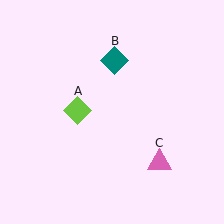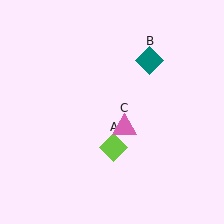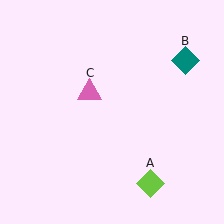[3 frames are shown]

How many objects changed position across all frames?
3 objects changed position: lime diamond (object A), teal diamond (object B), pink triangle (object C).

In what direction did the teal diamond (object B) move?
The teal diamond (object B) moved right.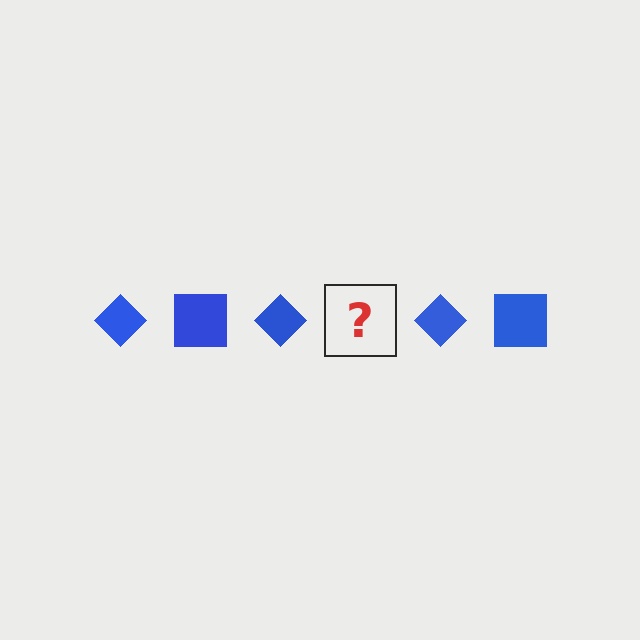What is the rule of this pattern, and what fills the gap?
The rule is that the pattern cycles through diamond, square shapes in blue. The gap should be filled with a blue square.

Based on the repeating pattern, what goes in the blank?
The blank should be a blue square.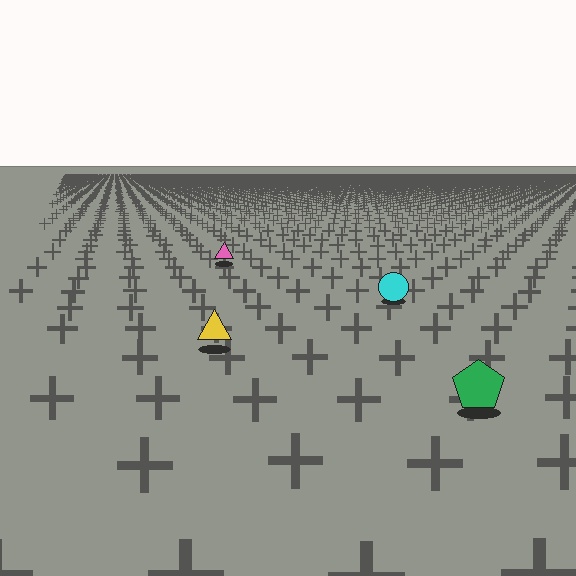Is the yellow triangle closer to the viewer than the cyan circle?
Yes. The yellow triangle is closer — you can tell from the texture gradient: the ground texture is coarser near it.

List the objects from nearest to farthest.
From nearest to farthest: the green pentagon, the yellow triangle, the cyan circle, the pink triangle.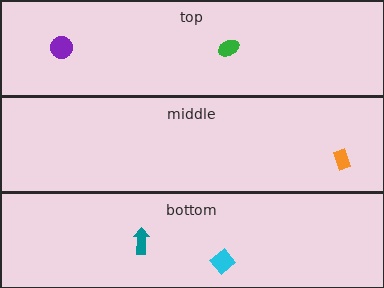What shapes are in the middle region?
The orange rectangle.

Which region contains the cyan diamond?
The bottom region.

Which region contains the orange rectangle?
The middle region.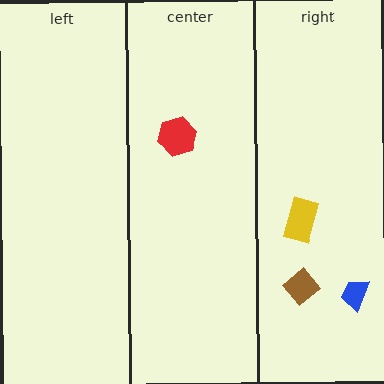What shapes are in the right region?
The brown diamond, the yellow rectangle, the blue trapezoid.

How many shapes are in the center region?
1.